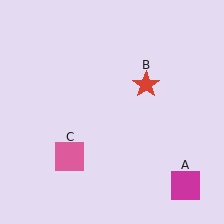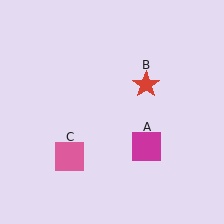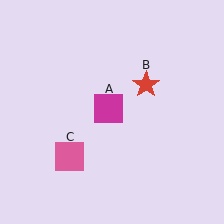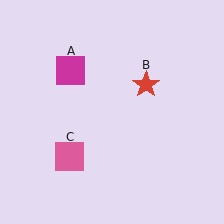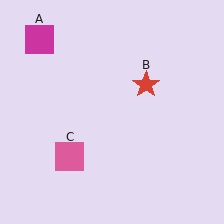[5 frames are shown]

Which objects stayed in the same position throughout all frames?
Red star (object B) and pink square (object C) remained stationary.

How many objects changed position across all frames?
1 object changed position: magenta square (object A).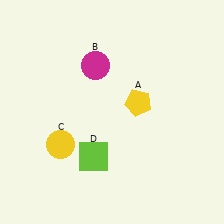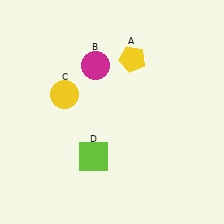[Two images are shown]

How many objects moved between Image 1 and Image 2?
2 objects moved between the two images.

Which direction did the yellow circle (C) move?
The yellow circle (C) moved up.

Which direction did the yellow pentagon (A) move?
The yellow pentagon (A) moved up.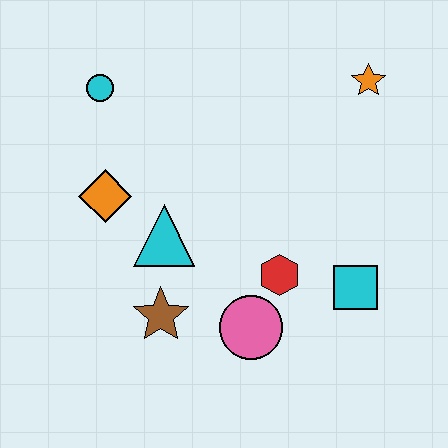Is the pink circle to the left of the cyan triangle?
No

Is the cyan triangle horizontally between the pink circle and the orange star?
No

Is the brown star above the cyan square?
No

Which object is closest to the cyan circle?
The orange diamond is closest to the cyan circle.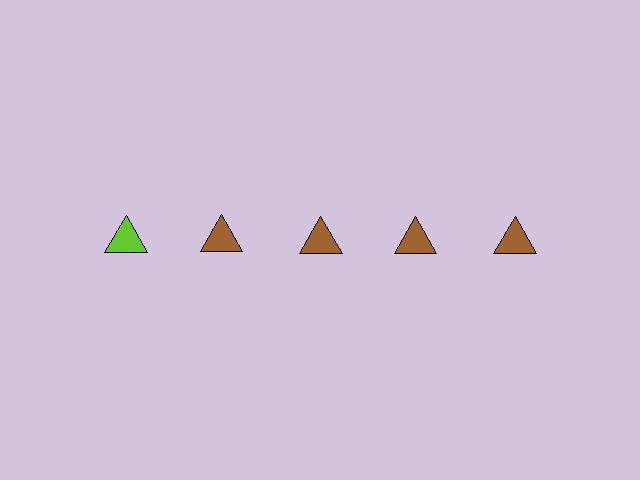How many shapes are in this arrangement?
There are 5 shapes arranged in a grid pattern.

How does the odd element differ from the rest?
It has a different color: lime instead of brown.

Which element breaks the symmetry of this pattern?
The lime triangle in the top row, leftmost column breaks the symmetry. All other shapes are brown triangles.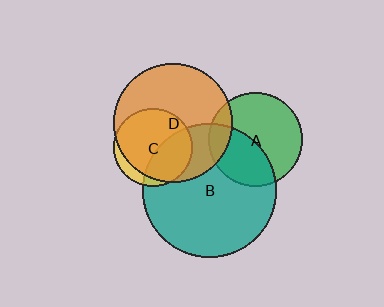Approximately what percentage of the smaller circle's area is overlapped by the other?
Approximately 30%.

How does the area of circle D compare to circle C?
Approximately 2.3 times.